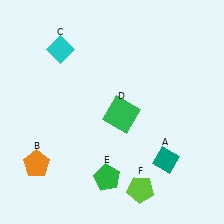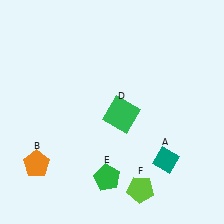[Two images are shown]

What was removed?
The cyan diamond (C) was removed in Image 2.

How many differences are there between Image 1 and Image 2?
There is 1 difference between the two images.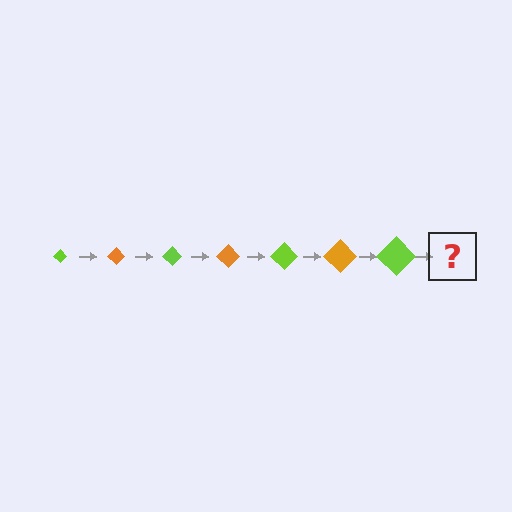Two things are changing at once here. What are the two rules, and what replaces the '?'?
The two rules are that the diamond grows larger each step and the color cycles through lime and orange. The '?' should be an orange diamond, larger than the previous one.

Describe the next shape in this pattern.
It should be an orange diamond, larger than the previous one.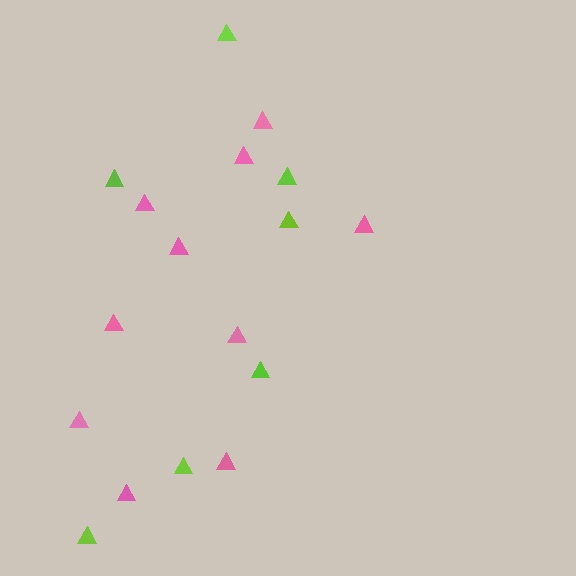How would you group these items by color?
There are 2 groups: one group of lime triangles (7) and one group of pink triangles (10).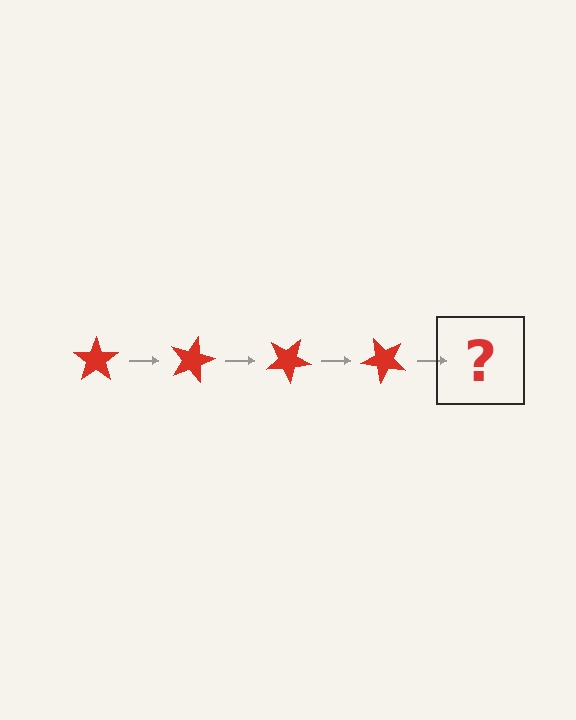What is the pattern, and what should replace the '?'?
The pattern is that the star rotates 15 degrees each step. The '?' should be a red star rotated 60 degrees.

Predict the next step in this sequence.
The next step is a red star rotated 60 degrees.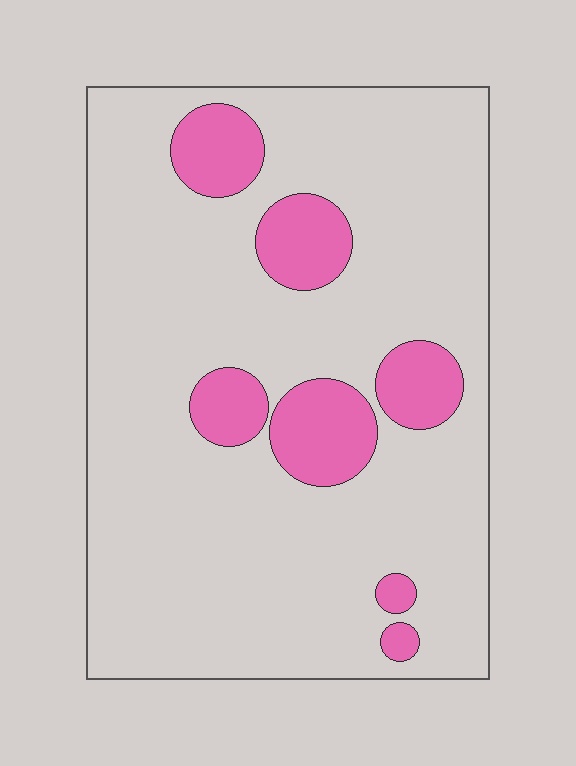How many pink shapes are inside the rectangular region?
7.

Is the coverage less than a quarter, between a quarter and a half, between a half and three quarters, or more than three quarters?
Less than a quarter.